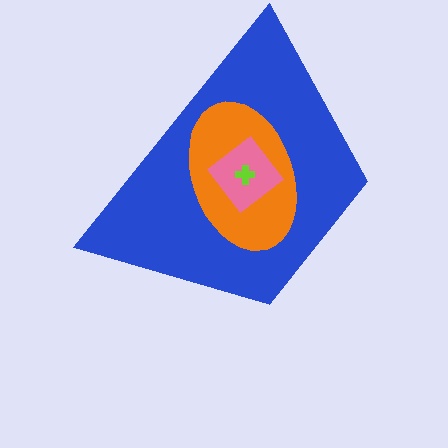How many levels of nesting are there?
4.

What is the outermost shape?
The blue trapezoid.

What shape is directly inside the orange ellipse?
The pink diamond.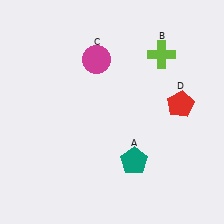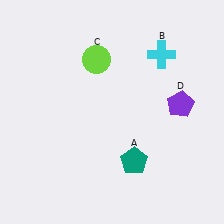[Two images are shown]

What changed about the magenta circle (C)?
In Image 1, C is magenta. In Image 2, it changed to lime.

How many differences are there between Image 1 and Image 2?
There are 3 differences between the two images.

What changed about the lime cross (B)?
In Image 1, B is lime. In Image 2, it changed to cyan.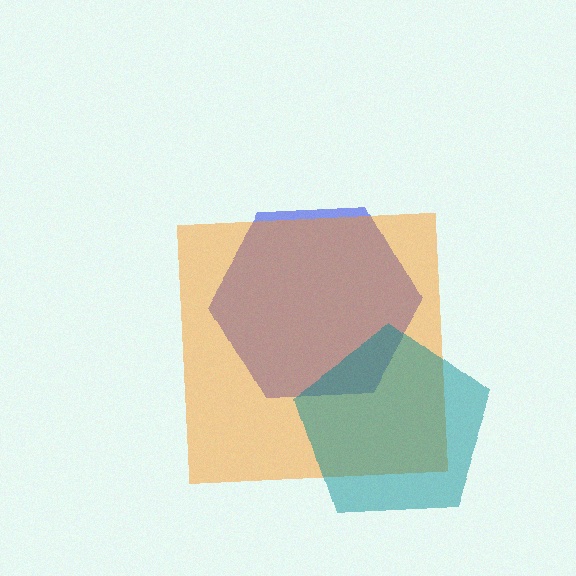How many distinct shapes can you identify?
There are 3 distinct shapes: a blue hexagon, an orange square, a teal pentagon.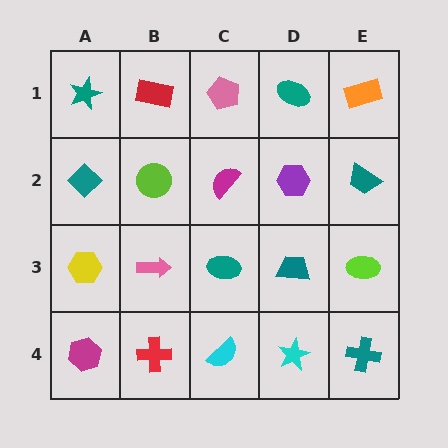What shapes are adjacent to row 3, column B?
A lime circle (row 2, column B), a red cross (row 4, column B), a yellow hexagon (row 3, column A), a teal ellipse (row 3, column C).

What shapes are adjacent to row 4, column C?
A teal ellipse (row 3, column C), a red cross (row 4, column B), a cyan star (row 4, column D).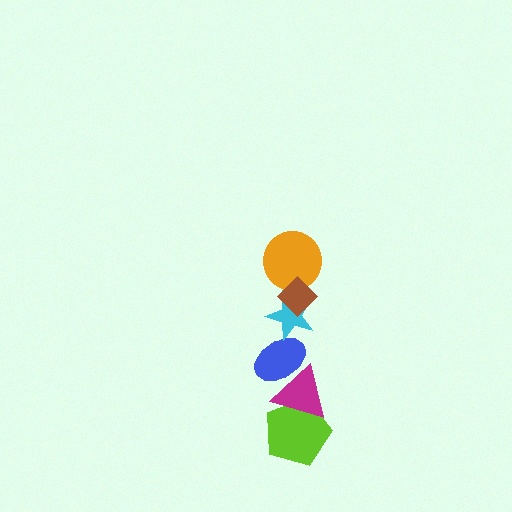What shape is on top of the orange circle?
The brown diamond is on top of the orange circle.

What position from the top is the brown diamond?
The brown diamond is 1st from the top.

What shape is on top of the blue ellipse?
The cyan star is on top of the blue ellipse.